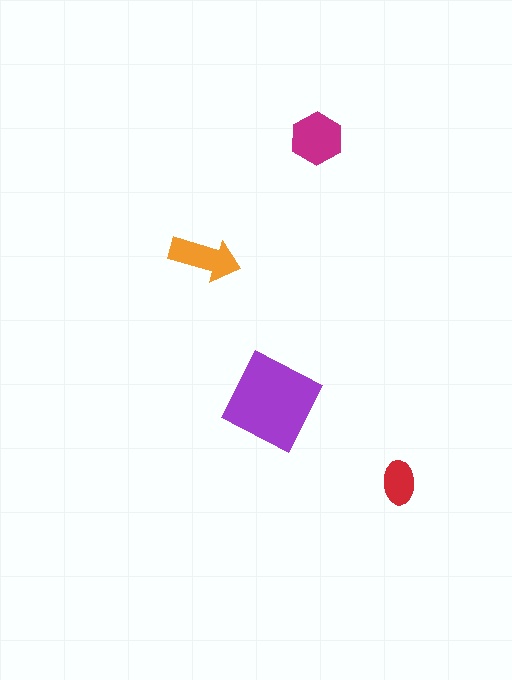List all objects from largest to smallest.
The purple diamond, the magenta hexagon, the orange arrow, the red ellipse.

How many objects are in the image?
There are 4 objects in the image.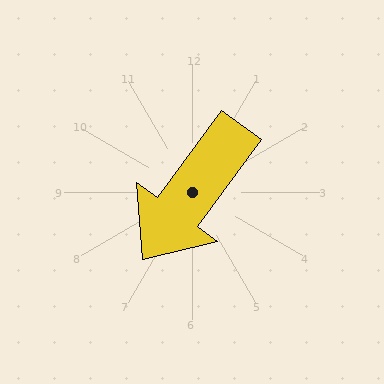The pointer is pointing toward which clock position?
Roughly 7 o'clock.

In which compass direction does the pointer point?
Southwest.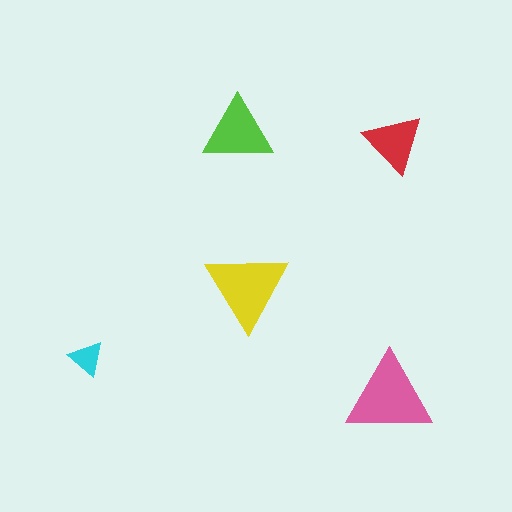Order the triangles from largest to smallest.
the pink one, the yellow one, the lime one, the red one, the cyan one.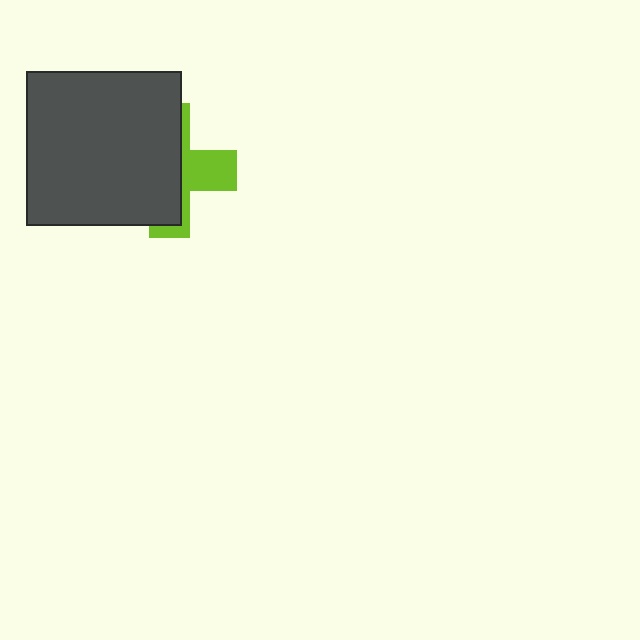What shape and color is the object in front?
The object in front is a dark gray square.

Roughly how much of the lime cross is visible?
A small part of it is visible (roughly 37%).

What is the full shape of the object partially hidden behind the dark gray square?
The partially hidden object is a lime cross.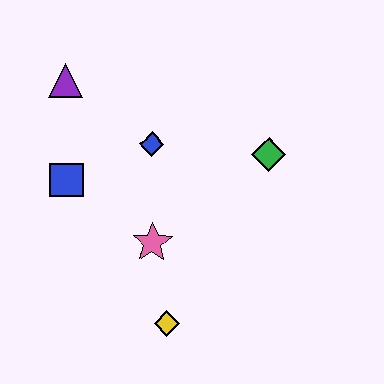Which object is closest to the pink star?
The yellow diamond is closest to the pink star.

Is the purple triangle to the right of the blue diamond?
No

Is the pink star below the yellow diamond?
No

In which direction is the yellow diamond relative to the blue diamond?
The yellow diamond is below the blue diamond.